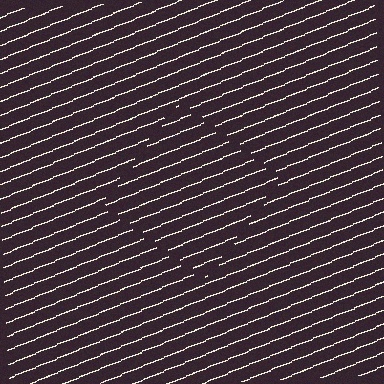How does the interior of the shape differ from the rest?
The interior of the shape contains the same grating, shifted by half a period — the contour is defined by the phase discontinuity where line-ends from the inner and outer gratings abut.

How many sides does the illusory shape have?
4 sides — the line-ends trace a square.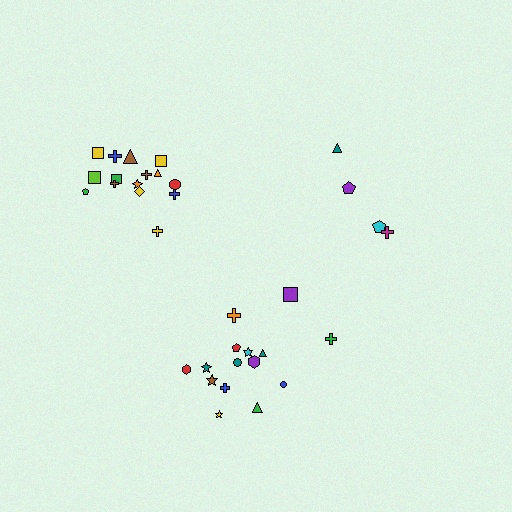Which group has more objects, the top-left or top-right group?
The top-left group.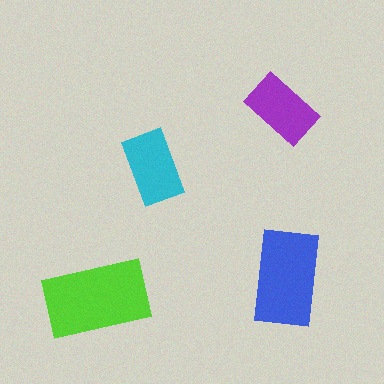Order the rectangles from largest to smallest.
the lime one, the blue one, the cyan one, the purple one.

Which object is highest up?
The purple rectangle is topmost.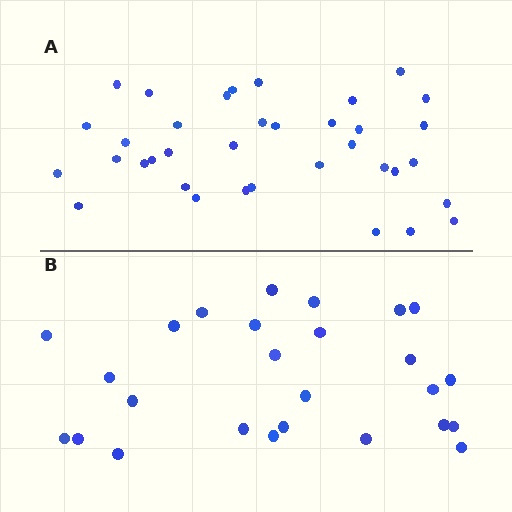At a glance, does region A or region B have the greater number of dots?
Region A (the top region) has more dots.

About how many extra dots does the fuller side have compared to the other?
Region A has roughly 10 or so more dots than region B.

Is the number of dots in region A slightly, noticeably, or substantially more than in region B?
Region A has noticeably more, but not dramatically so. The ratio is roughly 1.4 to 1.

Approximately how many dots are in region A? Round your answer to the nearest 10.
About 40 dots. (The exact count is 36, which rounds to 40.)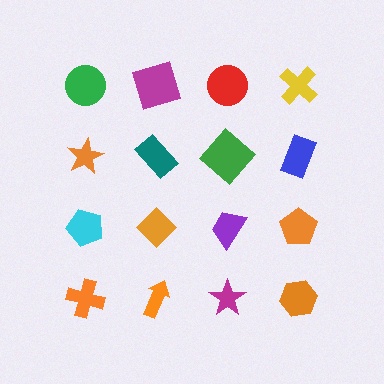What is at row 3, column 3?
A purple trapezoid.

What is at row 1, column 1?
A green circle.